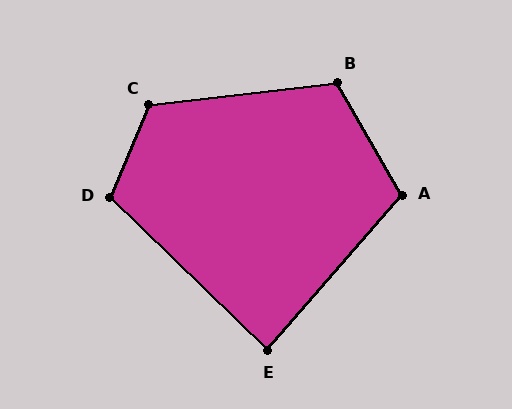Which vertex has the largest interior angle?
C, at approximately 119 degrees.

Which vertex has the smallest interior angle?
E, at approximately 87 degrees.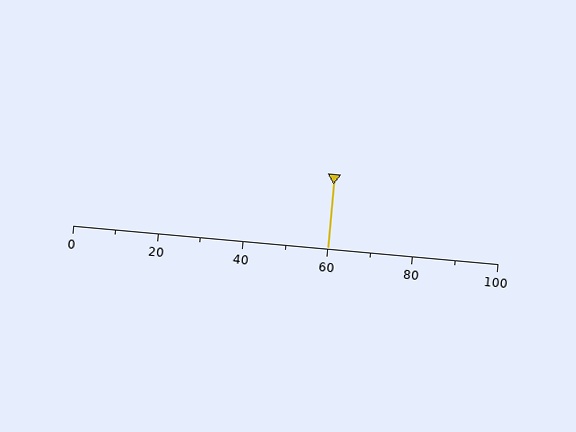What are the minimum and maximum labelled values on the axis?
The axis runs from 0 to 100.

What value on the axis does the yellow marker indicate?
The marker indicates approximately 60.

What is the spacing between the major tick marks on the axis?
The major ticks are spaced 20 apart.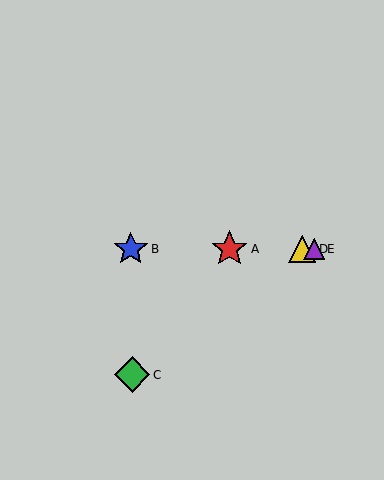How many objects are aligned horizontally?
4 objects (A, B, D, E) are aligned horizontally.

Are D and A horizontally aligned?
Yes, both are at y≈249.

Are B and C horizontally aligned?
No, B is at y≈249 and C is at y≈375.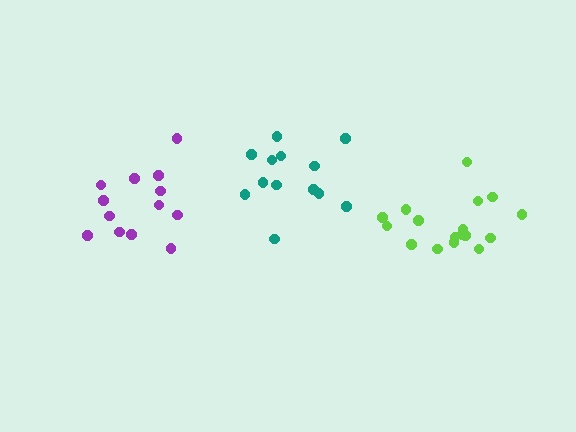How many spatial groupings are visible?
There are 3 spatial groupings.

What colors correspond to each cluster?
The clusters are colored: lime, purple, teal.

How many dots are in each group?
Group 1: 17 dots, Group 2: 13 dots, Group 3: 13 dots (43 total).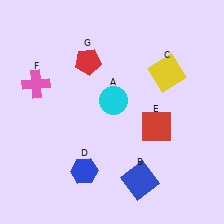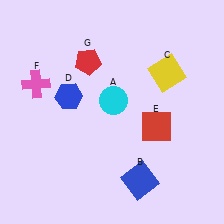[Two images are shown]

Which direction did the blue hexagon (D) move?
The blue hexagon (D) moved up.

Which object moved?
The blue hexagon (D) moved up.